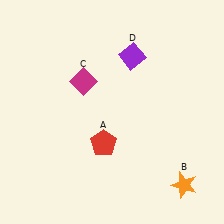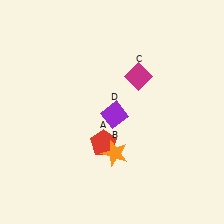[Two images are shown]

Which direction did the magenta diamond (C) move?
The magenta diamond (C) moved right.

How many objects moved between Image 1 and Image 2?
3 objects moved between the two images.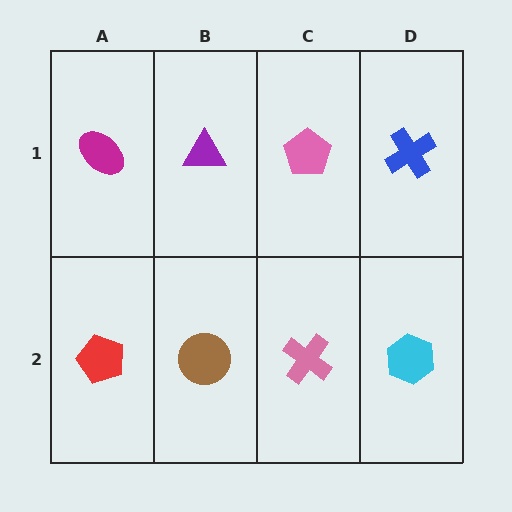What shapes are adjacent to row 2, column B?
A purple triangle (row 1, column B), a red pentagon (row 2, column A), a pink cross (row 2, column C).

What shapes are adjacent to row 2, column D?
A blue cross (row 1, column D), a pink cross (row 2, column C).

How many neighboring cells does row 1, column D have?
2.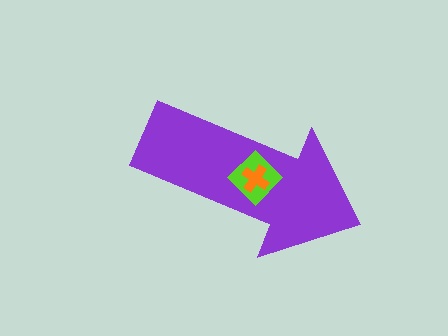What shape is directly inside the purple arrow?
The lime diamond.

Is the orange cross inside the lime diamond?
Yes.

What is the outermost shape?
The purple arrow.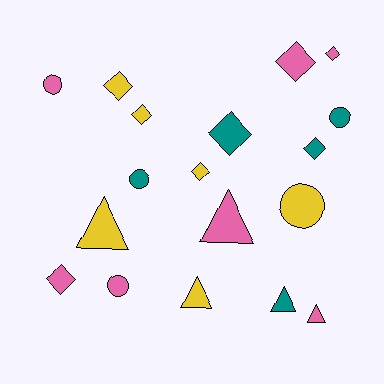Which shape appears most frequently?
Diamond, with 8 objects.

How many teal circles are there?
There are 2 teal circles.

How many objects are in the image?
There are 18 objects.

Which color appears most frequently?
Pink, with 7 objects.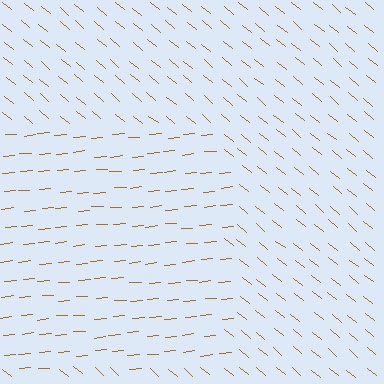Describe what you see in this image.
The image is filled with small brown line segments. A rectangle region in the image has lines oriented differently from the surrounding lines, creating a visible texture boundary.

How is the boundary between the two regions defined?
The boundary is defined purely by a change in line orientation (approximately 45 degrees difference). All lines are the same color and thickness.